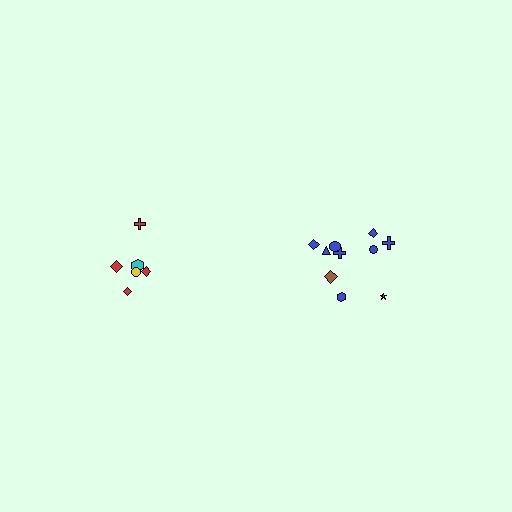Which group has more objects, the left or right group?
The right group.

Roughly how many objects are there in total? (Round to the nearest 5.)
Roughly 15 objects in total.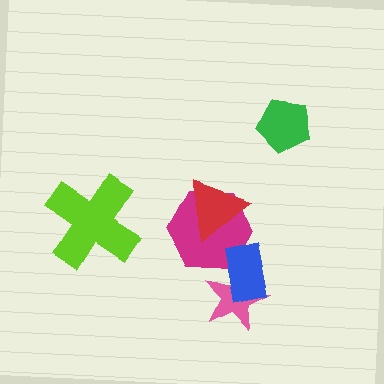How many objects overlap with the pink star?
1 object overlaps with the pink star.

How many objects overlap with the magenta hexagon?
2 objects overlap with the magenta hexagon.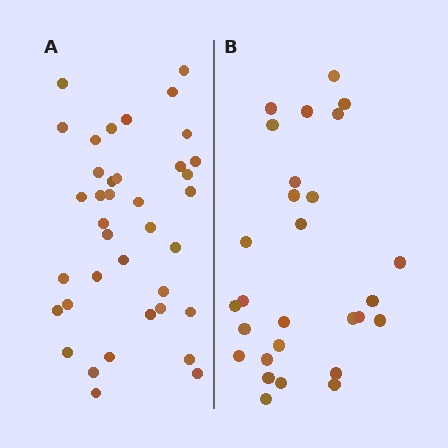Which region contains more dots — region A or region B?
Region A (the left region) has more dots.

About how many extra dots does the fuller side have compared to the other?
Region A has roughly 10 or so more dots than region B.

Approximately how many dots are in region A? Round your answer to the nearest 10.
About 40 dots. (The exact count is 38, which rounds to 40.)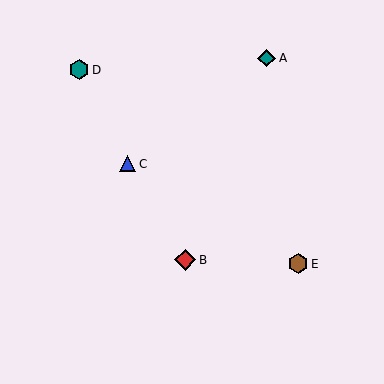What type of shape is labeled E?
Shape E is a brown hexagon.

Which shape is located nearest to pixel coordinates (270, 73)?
The teal diamond (labeled A) at (267, 58) is nearest to that location.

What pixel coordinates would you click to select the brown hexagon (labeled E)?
Click at (298, 264) to select the brown hexagon E.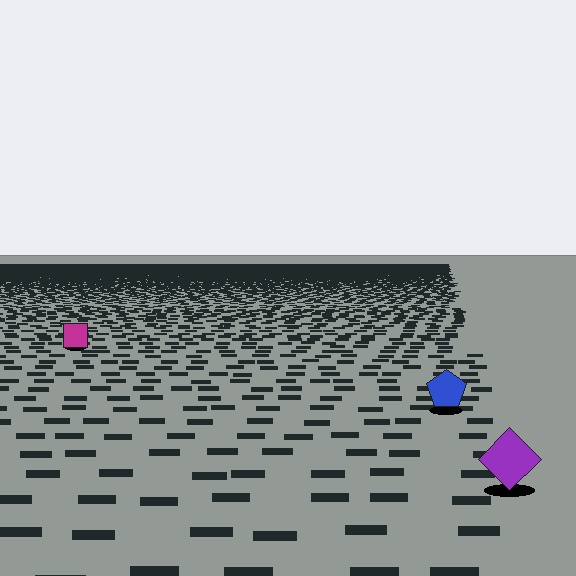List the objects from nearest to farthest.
From nearest to farthest: the purple diamond, the blue pentagon, the magenta square.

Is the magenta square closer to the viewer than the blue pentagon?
No. The blue pentagon is closer — you can tell from the texture gradient: the ground texture is coarser near it.